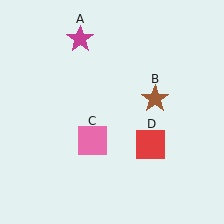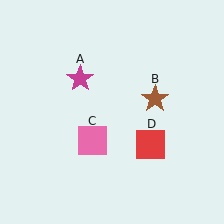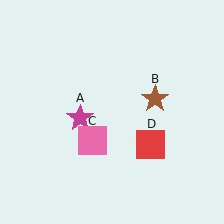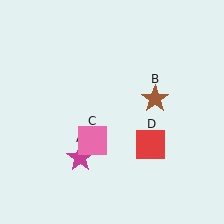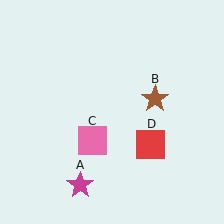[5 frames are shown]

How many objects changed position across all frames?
1 object changed position: magenta star (object A).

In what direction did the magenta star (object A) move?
The magenta star (object A) moved down.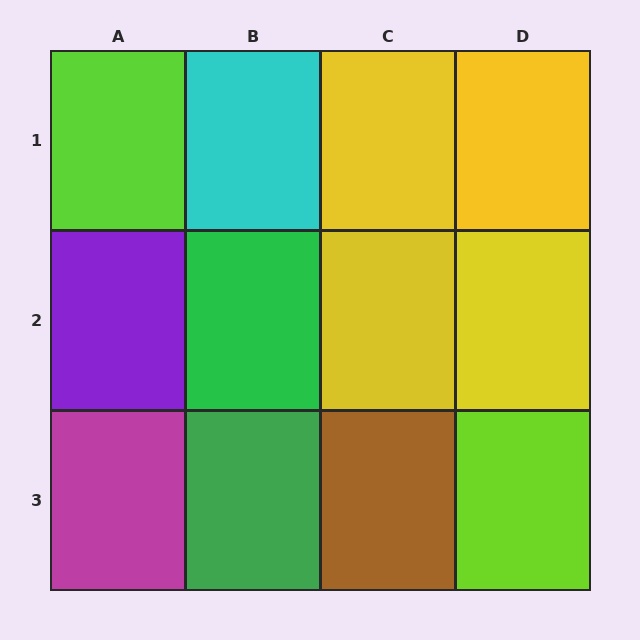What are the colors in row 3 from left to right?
Magenta, green, brown, lime.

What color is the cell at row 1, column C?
Yellow.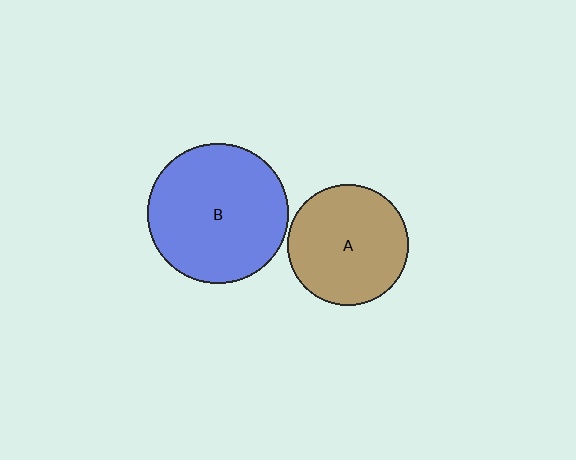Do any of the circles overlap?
No, none of the circles overlap.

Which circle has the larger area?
Circle B (blue).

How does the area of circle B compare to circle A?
Approximately 1.4 times.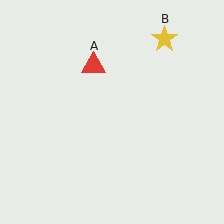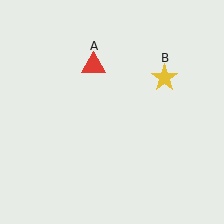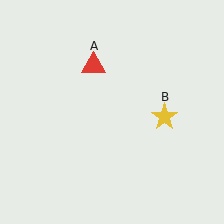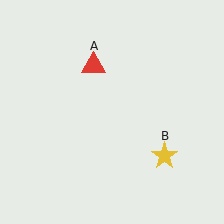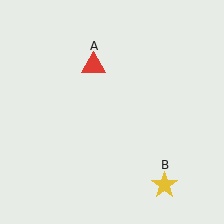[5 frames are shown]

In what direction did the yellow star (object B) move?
The yellow star (object B) moved down.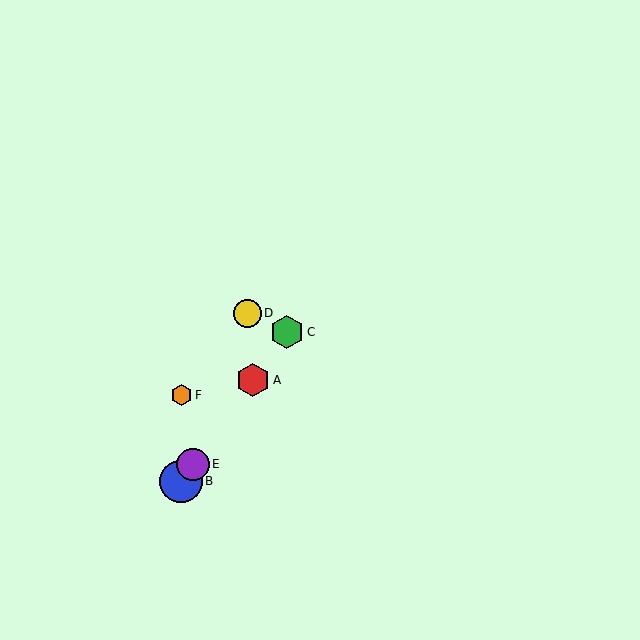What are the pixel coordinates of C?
Object C is at (287, 332).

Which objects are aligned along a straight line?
Objects A, B, C, E are aligned along a straight line.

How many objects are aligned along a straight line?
4 objects (A, B, C, E) are aligned along a straight line.